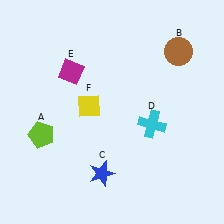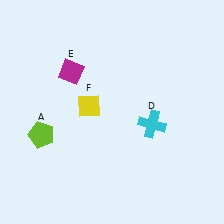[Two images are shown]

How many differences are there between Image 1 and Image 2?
There are 2 differences between the two images.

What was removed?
The blue star (C), the brown circle (B) were removed in Image 2.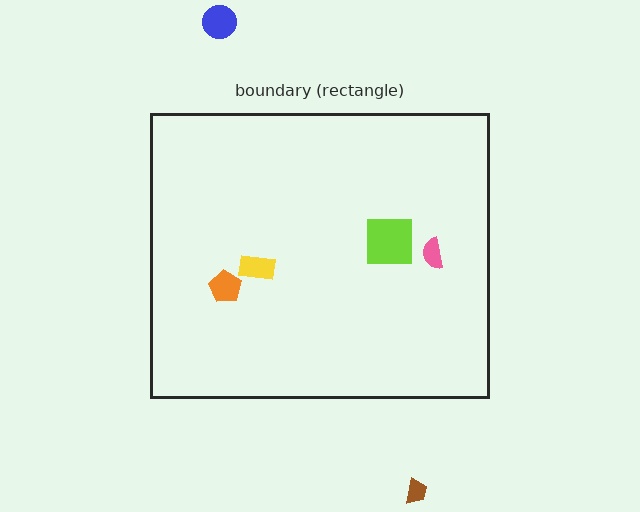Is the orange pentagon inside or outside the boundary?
Inside.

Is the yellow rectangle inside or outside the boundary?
Inside.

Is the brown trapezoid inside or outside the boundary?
Outside.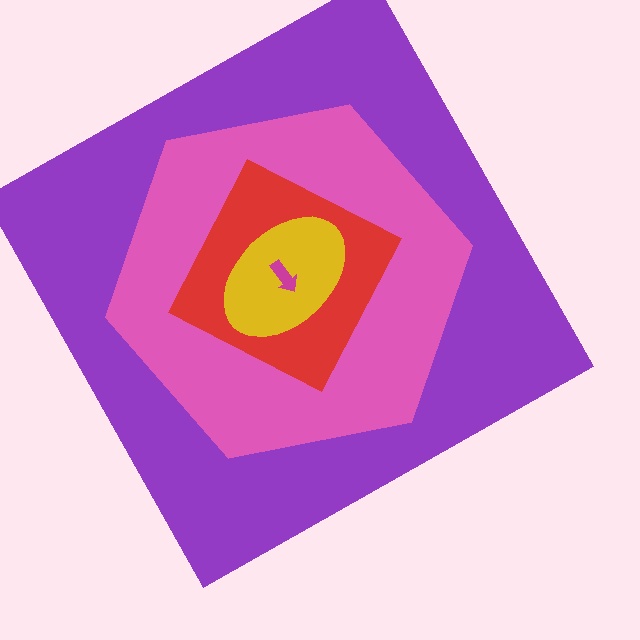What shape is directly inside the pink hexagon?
The red diamond.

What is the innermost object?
The magenta arrow.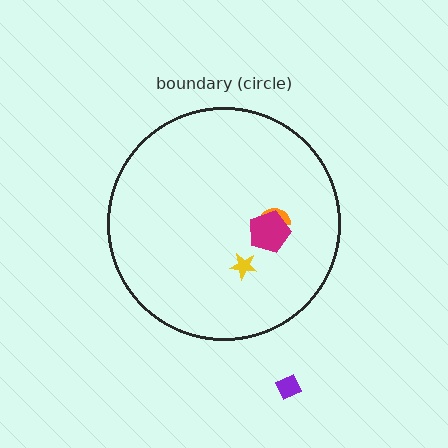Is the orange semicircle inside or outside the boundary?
Inside.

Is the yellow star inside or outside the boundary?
Inside.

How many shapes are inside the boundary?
3 inside, 1 outside.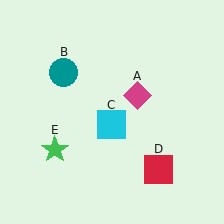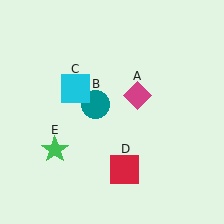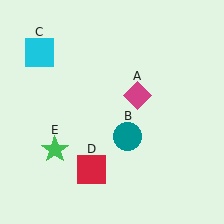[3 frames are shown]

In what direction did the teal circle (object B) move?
The teal circle (object B) moved down and to the right.